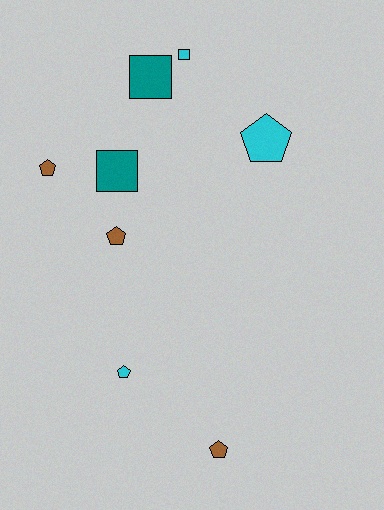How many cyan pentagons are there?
There are 2 cyan pentagons.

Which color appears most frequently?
Brown, with 3 objects.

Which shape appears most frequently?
Pentagon, with 5 objects.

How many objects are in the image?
There are 8 objects.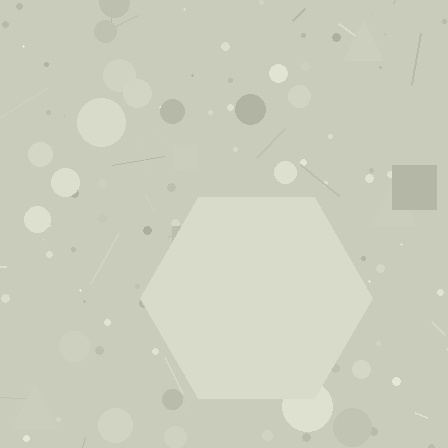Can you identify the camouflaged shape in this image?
The camouflaged shape is a hexagon.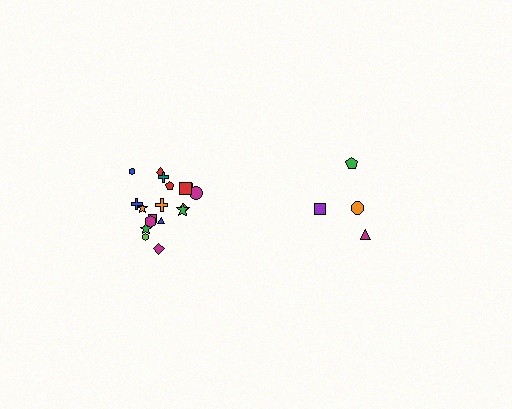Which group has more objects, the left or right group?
The left group.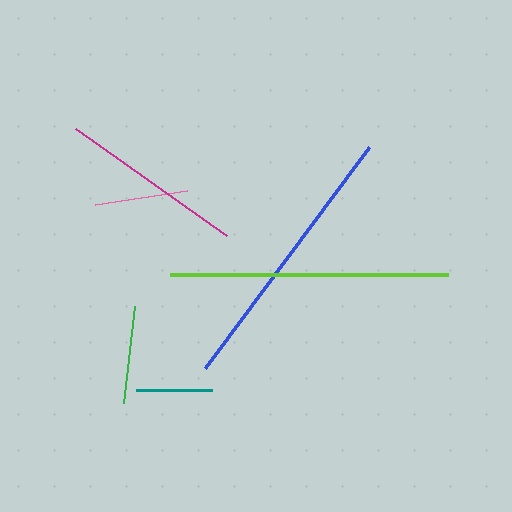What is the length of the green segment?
The green segment is approximately 98 pixels long.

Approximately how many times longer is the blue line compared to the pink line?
The blue line is approximately 3.0 times the length of the pink line.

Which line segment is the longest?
The lime line is the longest at approximately 278 pixels.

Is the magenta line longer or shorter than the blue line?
The blue line is longer than the magenta line.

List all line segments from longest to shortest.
From longest to shortest: lime, blue, magenta, green, pink, teal.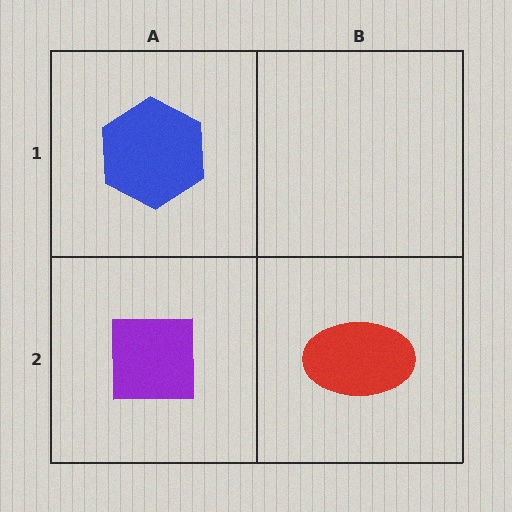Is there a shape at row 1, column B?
No, that cell is empty.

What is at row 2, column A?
A purple square.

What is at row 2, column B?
A red ellipse.